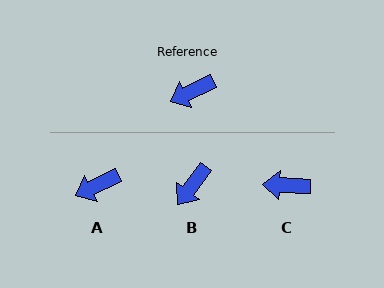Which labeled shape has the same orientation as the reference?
A.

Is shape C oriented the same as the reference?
No, it is off by about 28 degrees.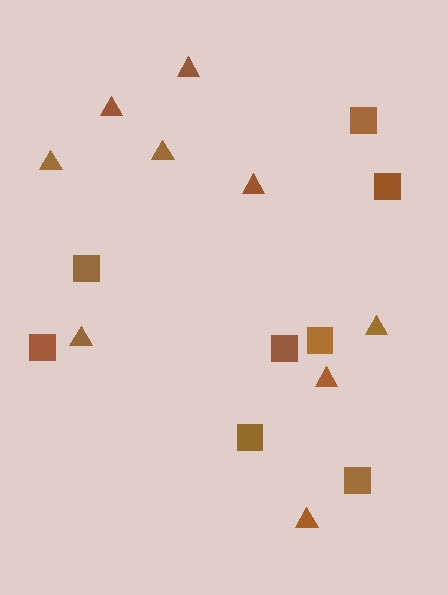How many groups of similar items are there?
There are 2 groups: one group of triangles (9) and one group of squares (8).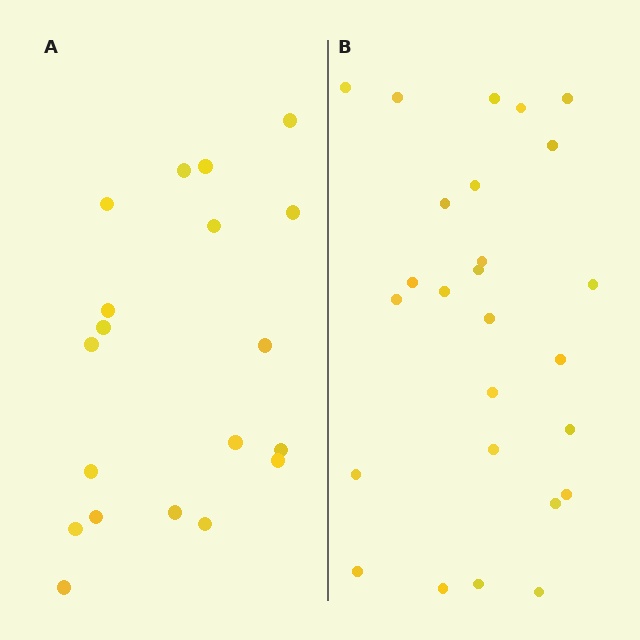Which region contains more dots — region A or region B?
Region B (the right region) has more dots.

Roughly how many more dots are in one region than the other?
Region B has roughly 8 or so more dots than region A.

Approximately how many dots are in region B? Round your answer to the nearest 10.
About 30 dots. (The exact count is 26, which rounds to 30.)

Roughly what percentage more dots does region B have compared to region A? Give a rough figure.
About 35% more.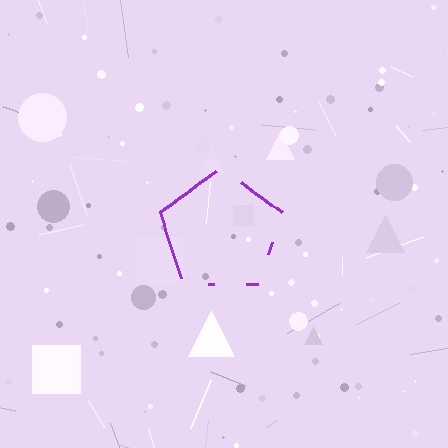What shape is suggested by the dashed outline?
The dashed outline suggests a pentagon.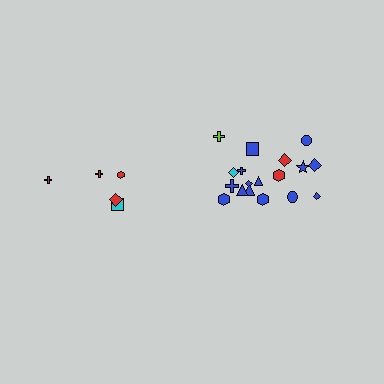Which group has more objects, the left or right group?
The right group.